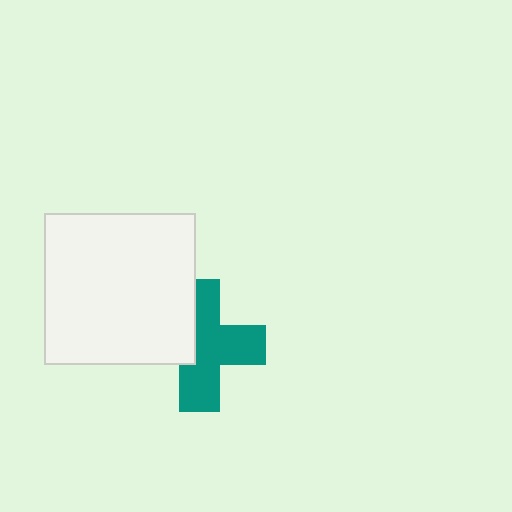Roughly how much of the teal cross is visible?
About half of it is visible (roughly 64%).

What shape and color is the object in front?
The object in front is a white square.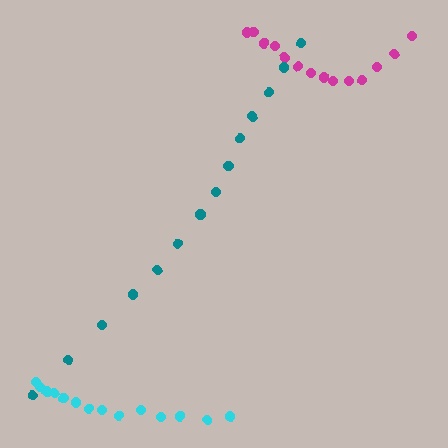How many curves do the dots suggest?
There are 3 distinct paths.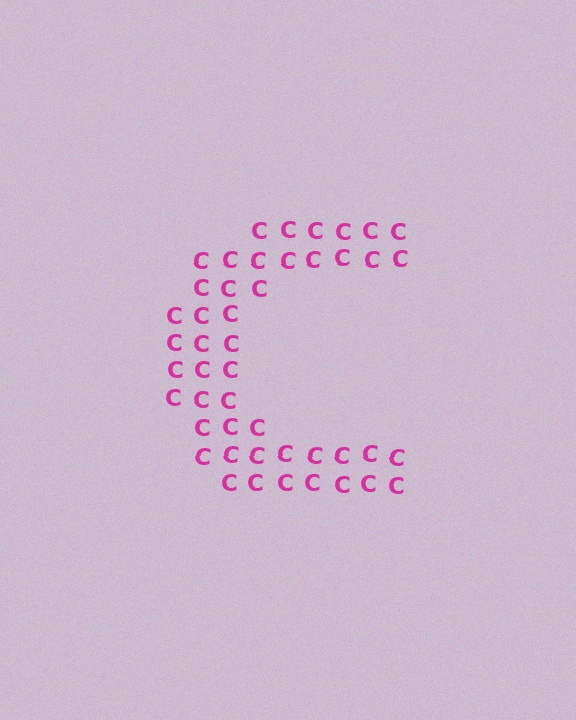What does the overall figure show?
The overall figure shows the letter C.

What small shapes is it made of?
It is made of small letter C's.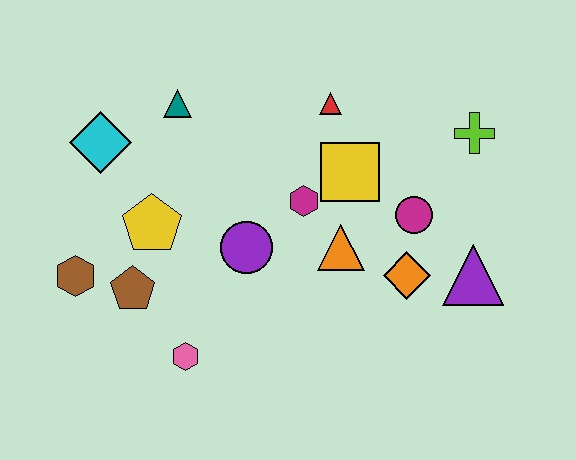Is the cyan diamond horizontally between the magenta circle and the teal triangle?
No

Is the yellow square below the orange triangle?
No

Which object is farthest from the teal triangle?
The purple triangle is farthest from the teal triangle.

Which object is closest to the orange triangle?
The magenta hexagon is closest to the orange triangle.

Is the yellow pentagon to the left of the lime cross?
Yes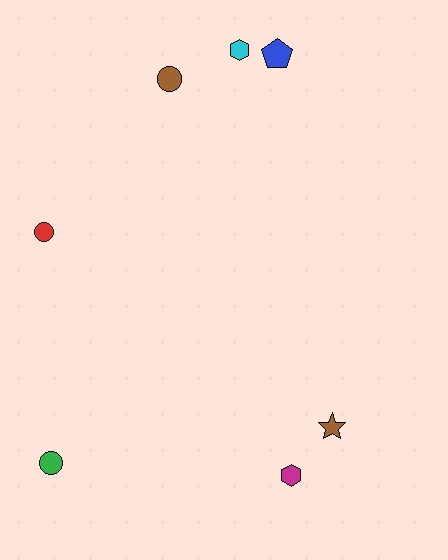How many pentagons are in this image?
There is 1 pentagon.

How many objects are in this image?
There are 7 objects.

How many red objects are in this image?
There is 1 red object.